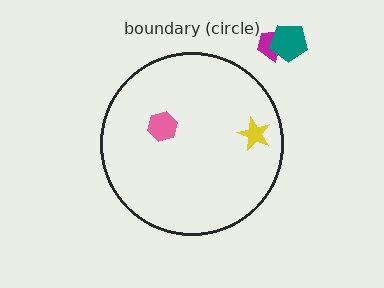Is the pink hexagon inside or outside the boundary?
Inside.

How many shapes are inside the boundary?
2 inside, 2 outside.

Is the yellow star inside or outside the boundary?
Inside.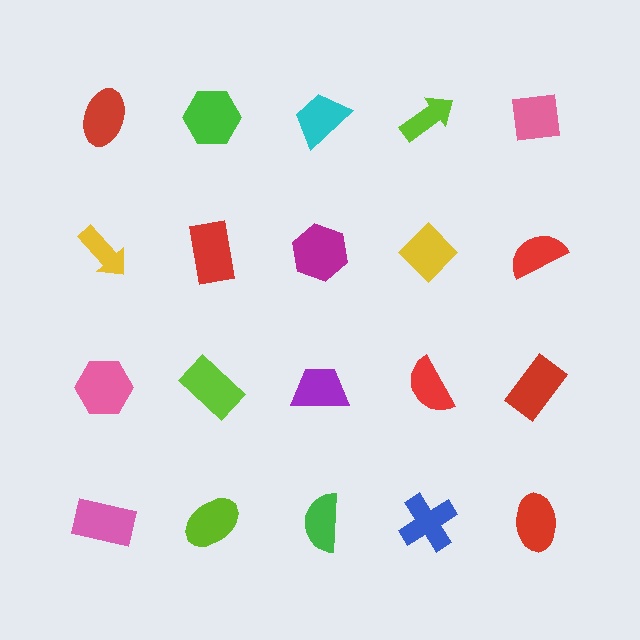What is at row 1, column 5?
A pink square.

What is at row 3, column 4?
A red semicircle.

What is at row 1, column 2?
A green hexagon.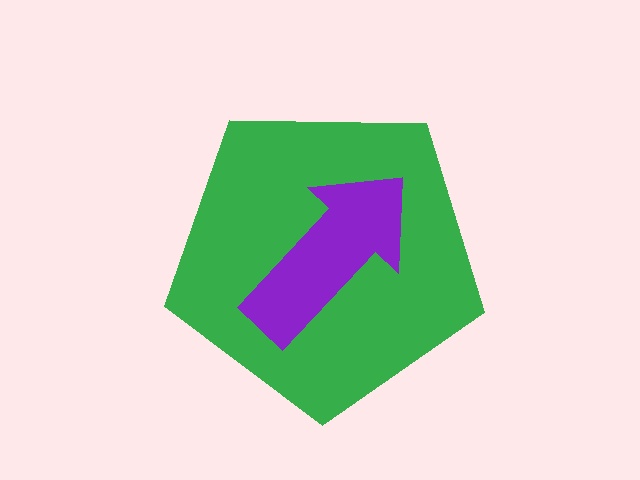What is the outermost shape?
The green pentagon.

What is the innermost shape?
The purple arrow.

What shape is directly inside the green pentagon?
The purple arrow.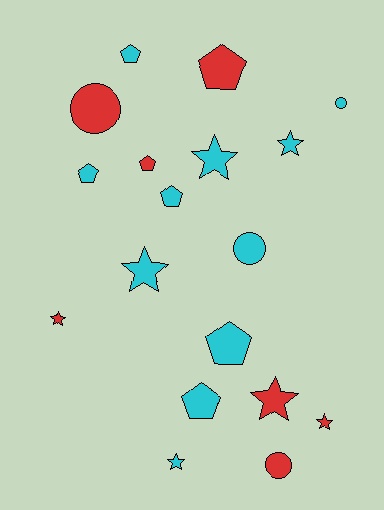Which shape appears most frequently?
Pentagon, with 7 objects.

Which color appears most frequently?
Cyan, with 11 objects.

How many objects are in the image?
There are 18 objects.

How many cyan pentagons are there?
There are 5 cyan pentagons.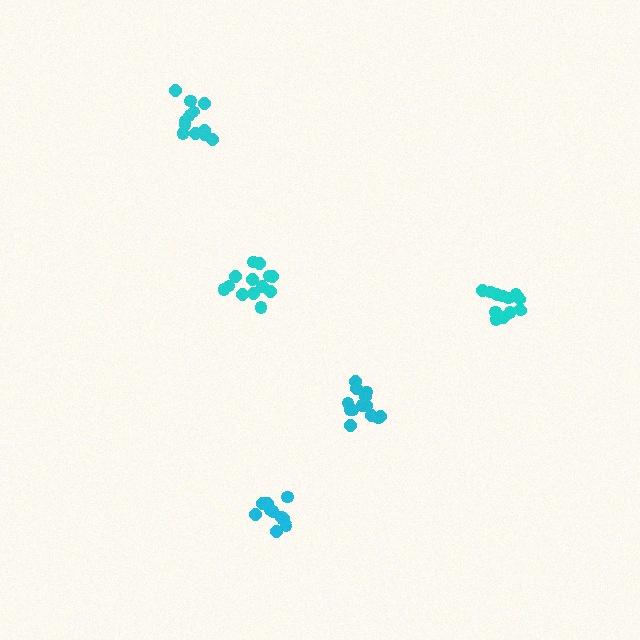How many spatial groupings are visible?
There are 5 spatial groupings.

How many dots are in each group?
Group 1: 12 dots, Group 2: 13 dots, Group 3: 10 dots, Group 4: 13 dots, Group 5: 13 dots (61 total).